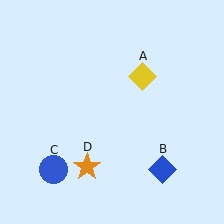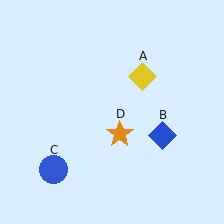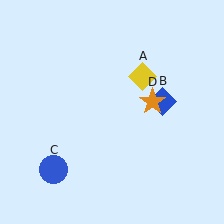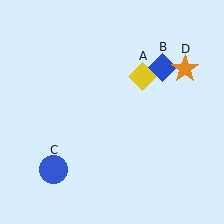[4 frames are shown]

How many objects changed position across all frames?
2 objects changed position: blue diamond (object B), orange star (object D).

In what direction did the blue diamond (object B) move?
The blue diamond (object B) moved up.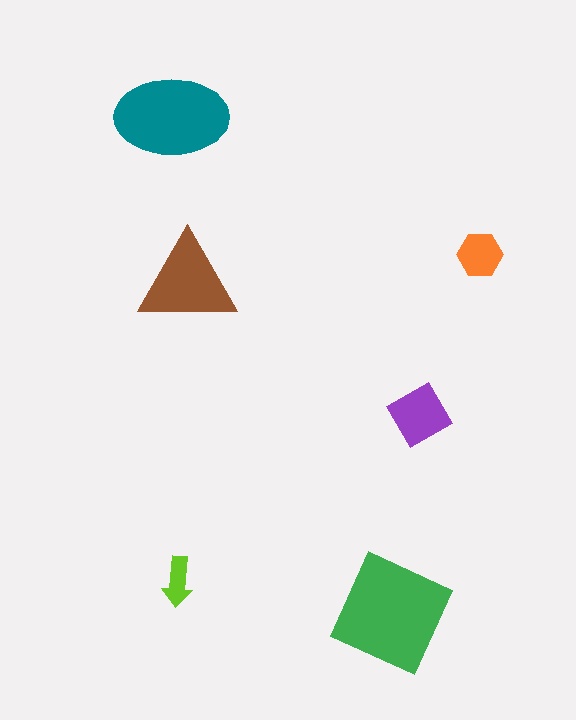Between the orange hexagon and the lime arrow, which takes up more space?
The orange hexagon.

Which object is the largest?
The green square.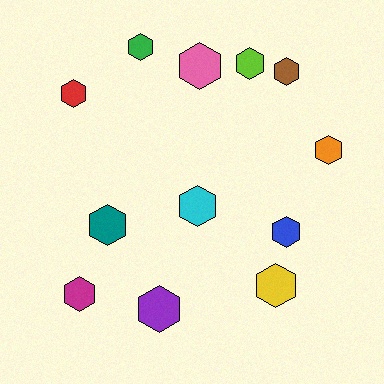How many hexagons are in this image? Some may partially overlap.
There are 12 hexagons.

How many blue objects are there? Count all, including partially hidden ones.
There is 1 blue object.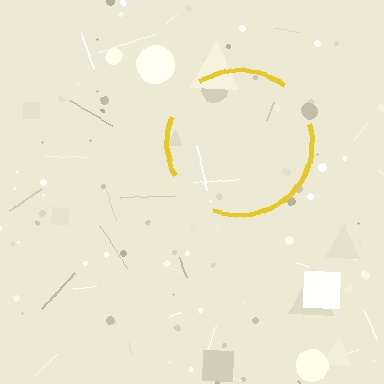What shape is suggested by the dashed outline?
The dashed outline suggests a circle.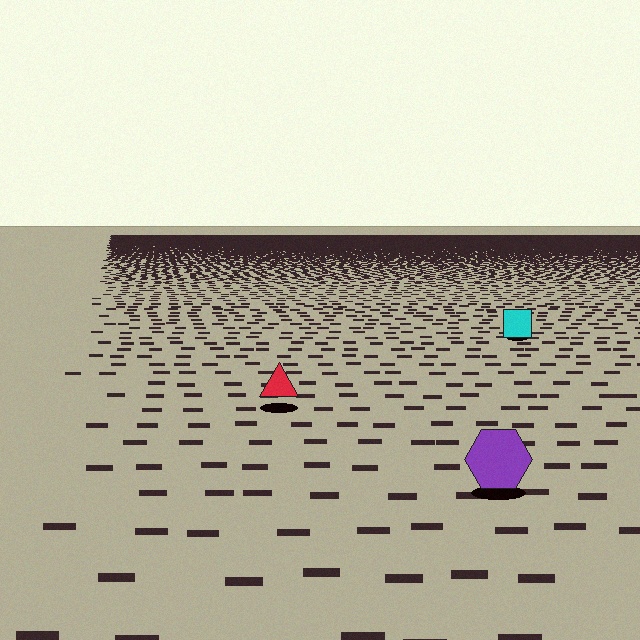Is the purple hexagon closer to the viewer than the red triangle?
Yes. The purple hexagon is closer — you can tell from the texture gradient: the ground texture is coarser near it.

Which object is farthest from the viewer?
The cyan square is farthest from the viewer. It appears smaller and the ground texture around it is denser.